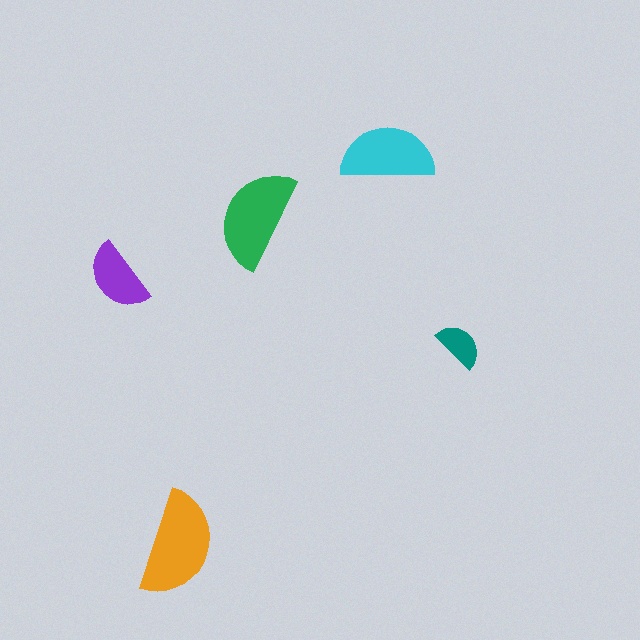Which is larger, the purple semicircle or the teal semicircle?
The purple one.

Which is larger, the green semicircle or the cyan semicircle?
The green one.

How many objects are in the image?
There are 5 objects in the image.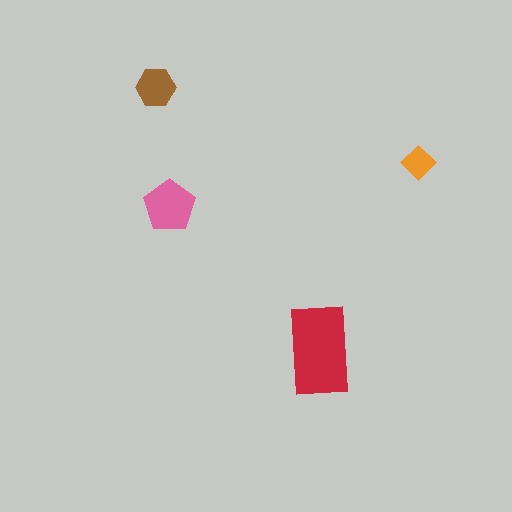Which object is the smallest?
The orange diamond.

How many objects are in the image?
There are 4 objects in the image.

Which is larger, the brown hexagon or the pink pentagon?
The pink pentagon.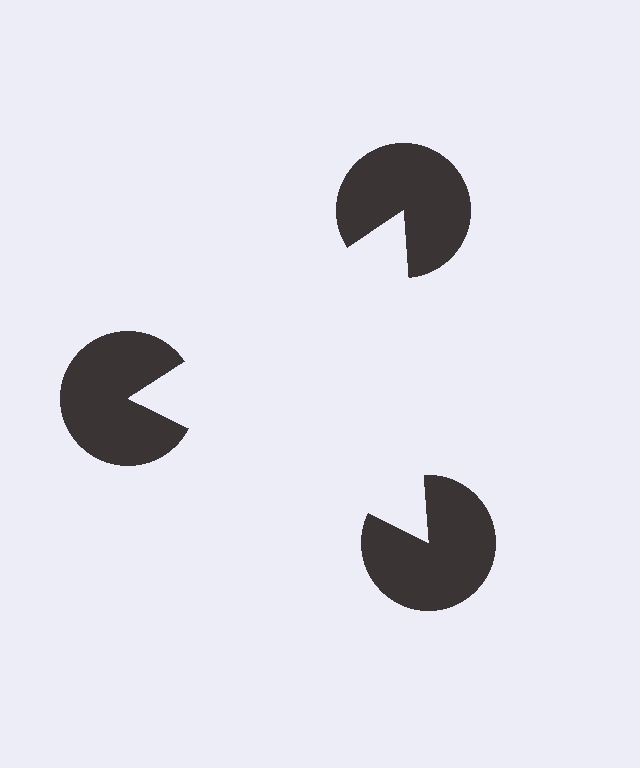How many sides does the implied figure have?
3 sides.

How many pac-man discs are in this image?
There are 3 — one at each vertex of the illusory triangle.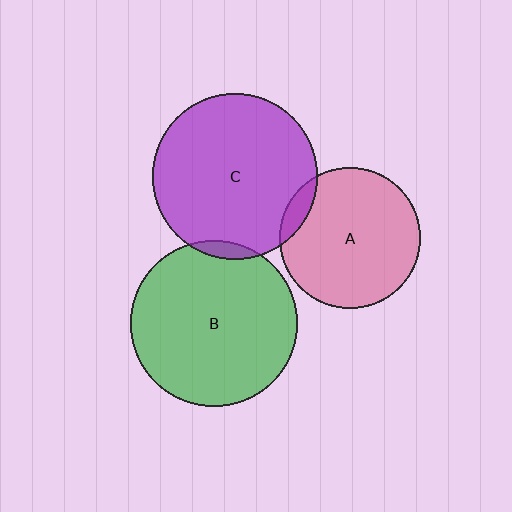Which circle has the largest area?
Circle B (green).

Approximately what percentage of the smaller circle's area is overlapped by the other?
Approximately 10%.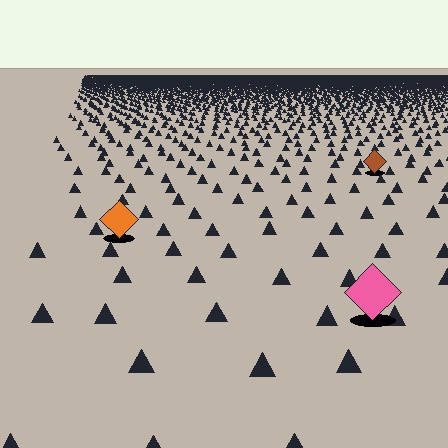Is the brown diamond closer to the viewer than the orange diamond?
No. The orange diamond is closer — you can tell from the texture gradient: the ground texture is coarser near it.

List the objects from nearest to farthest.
From nearest to farthest: the pink diamond, the orange diamond, the brown diamond.